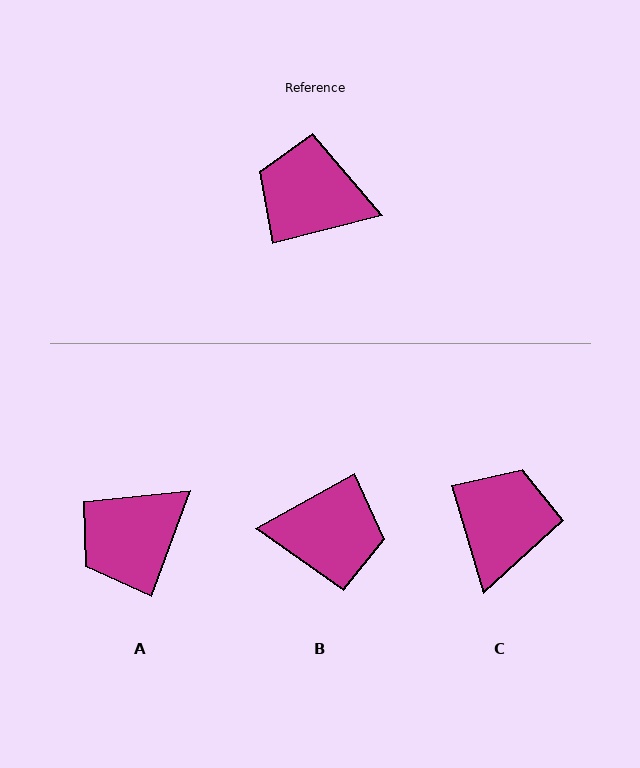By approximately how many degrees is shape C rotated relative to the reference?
Approximately 88 degrees clockwise.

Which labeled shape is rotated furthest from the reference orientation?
B, about 165 degrees away.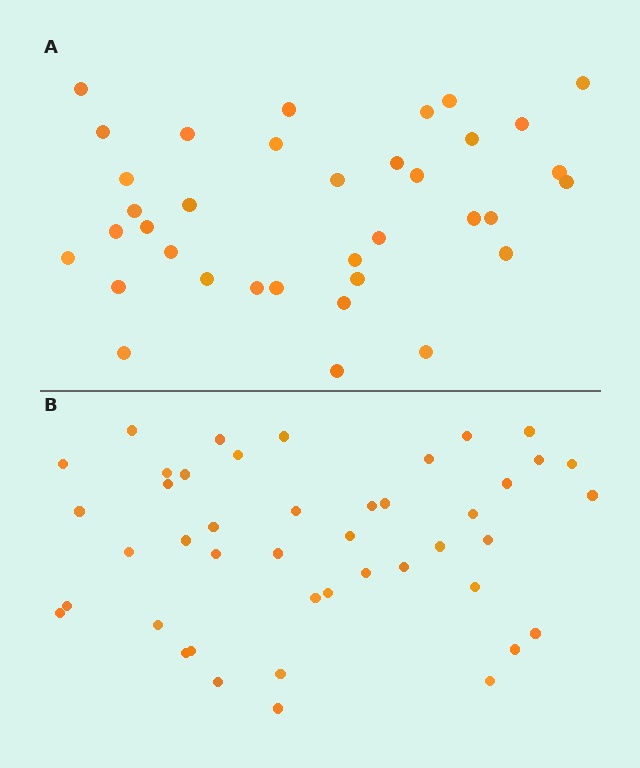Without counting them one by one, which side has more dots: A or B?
Region B (the bottom region) has more dots.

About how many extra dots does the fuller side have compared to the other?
Region B has roughly 8 or so more dots than region A.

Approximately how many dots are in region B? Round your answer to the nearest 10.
About 40 dots. (The exact count is 44, which rounds to 40.)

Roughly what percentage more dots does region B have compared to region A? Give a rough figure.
About 20% more.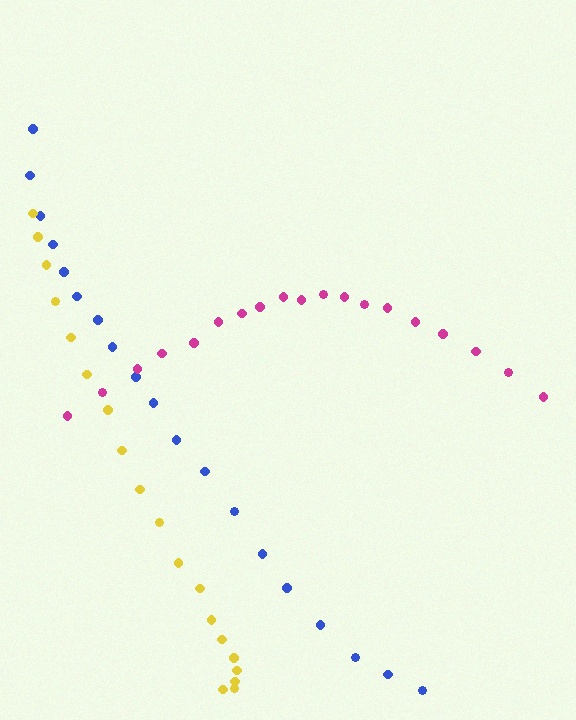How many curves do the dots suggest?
There are 3 distinct paths.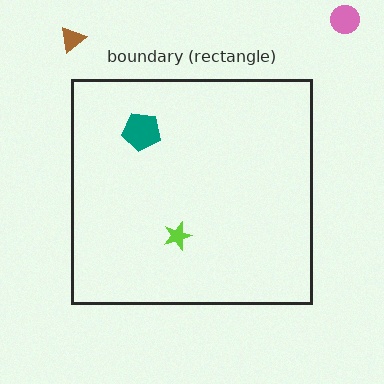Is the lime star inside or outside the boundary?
Inside.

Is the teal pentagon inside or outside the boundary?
Inside.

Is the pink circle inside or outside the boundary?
Outside.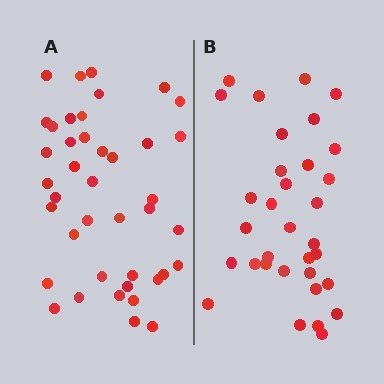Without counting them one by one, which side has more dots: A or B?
Region A (the left region) has more dots.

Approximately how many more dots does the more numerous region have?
Region A has roughly 8 or so more dots than region B.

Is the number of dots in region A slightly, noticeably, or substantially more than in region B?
Region A has only slightly more — the two regions are fairly close. The ratio is roughly 1.2 to 1.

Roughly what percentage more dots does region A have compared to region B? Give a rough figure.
About 25% more.